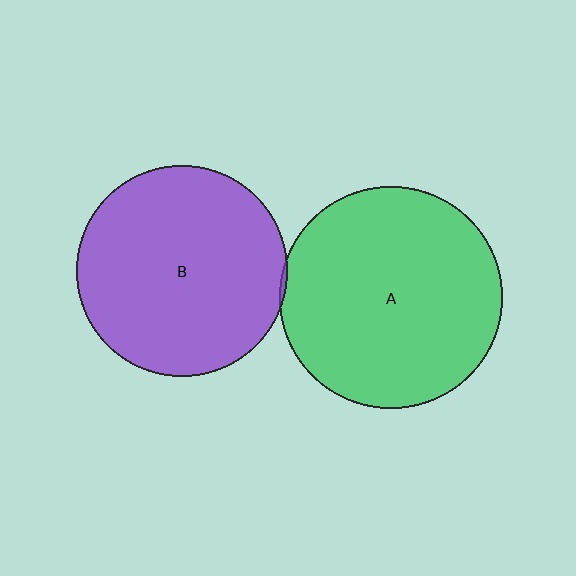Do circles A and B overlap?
Yes.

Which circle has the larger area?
Circle A (green).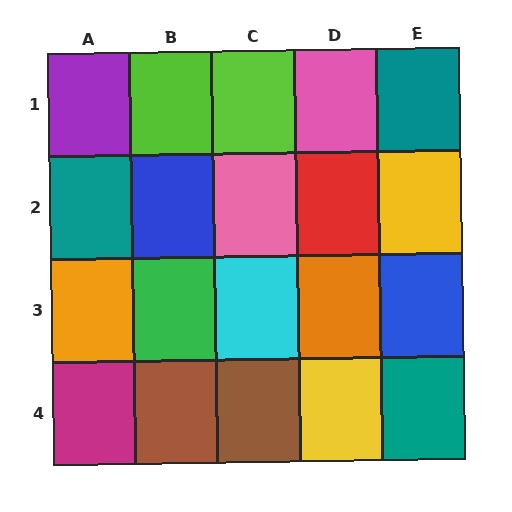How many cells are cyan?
1 cell is cyan.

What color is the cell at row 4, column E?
Teal.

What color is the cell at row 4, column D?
Yellow.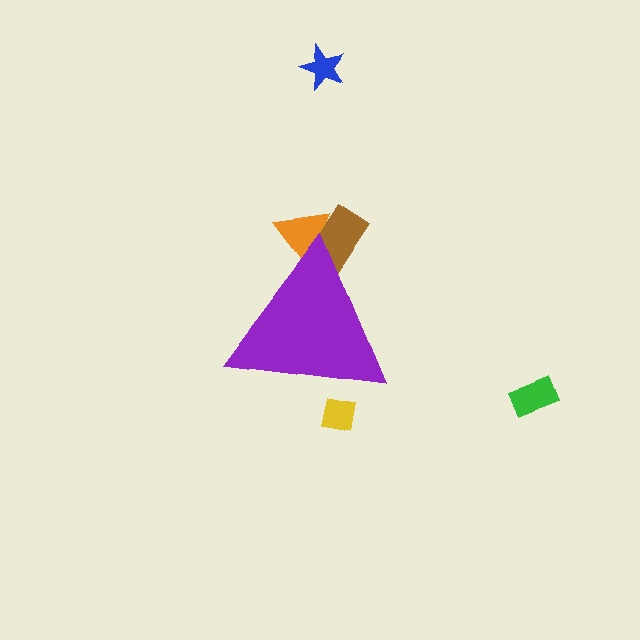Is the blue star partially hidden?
No, the blue star is fully visible.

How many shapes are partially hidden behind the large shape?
3 shapes are partially hidden.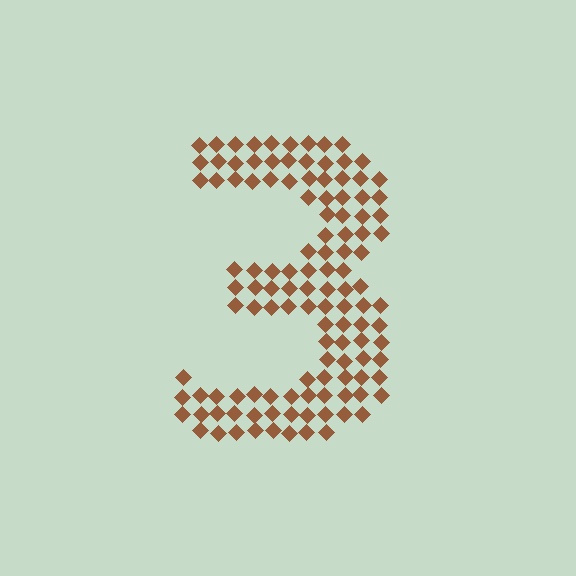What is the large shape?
The large shape is the digit 3.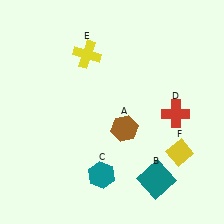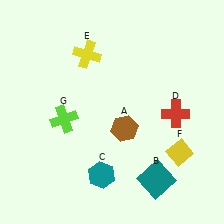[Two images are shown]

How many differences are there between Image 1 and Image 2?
There is 1 difference between the two images.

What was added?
A lime cross (G) was added in Image 2.